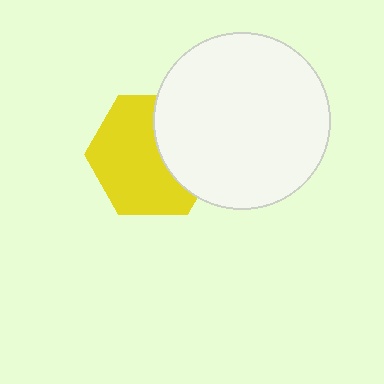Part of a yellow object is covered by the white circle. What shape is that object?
It is a hexagon.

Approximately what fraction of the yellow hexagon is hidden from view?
Roughly 36% of the yellow hexagon is hidden behind the white circle.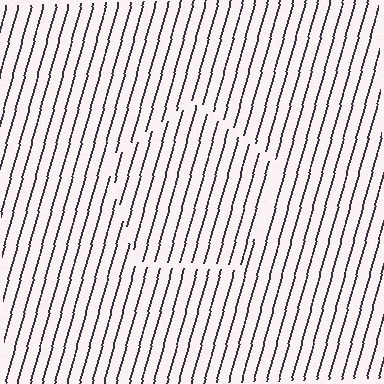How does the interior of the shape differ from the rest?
The interior of the shape contains the same grating, shifted by half a period — the contour is defined by the phase discontinuity where line-ends from the inner and outer gratings abut.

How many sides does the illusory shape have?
5 sides — the line-ends trace a pentagon.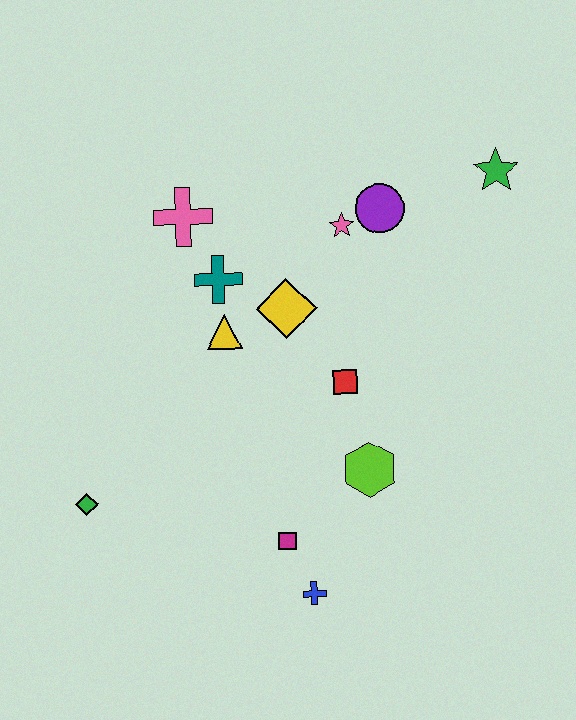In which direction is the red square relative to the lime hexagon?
The red square is above the lime hexagon.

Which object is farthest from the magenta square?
The green star is farthest from the magenta square.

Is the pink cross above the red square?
Yes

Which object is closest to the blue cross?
The magenta square is closest to the blue cross.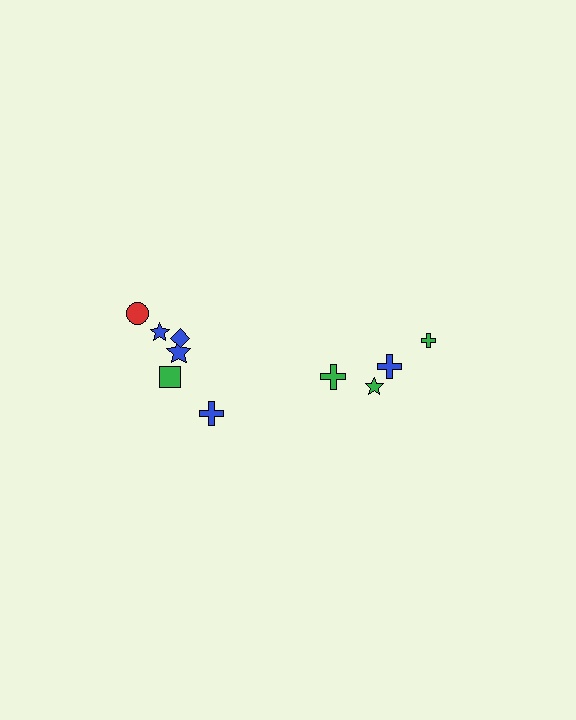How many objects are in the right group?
There are 4 objects.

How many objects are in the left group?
There are 6 objects.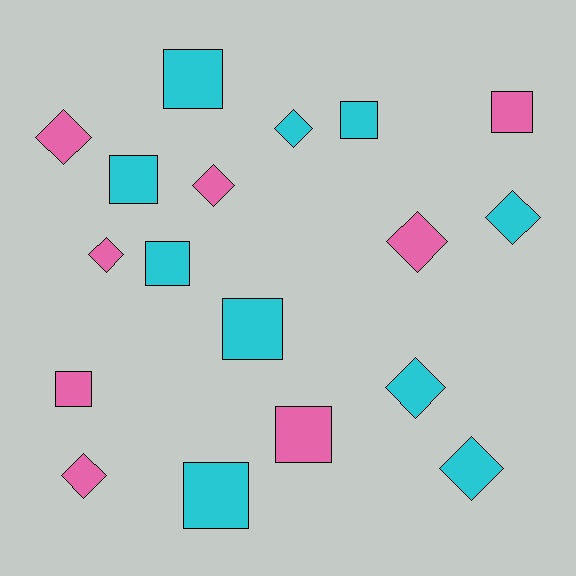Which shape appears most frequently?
Square, with 9 objects.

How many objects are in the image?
There are 18 objects.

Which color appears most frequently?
Cyan, with 10 objects.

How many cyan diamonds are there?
There are 4 cyan diamonds.